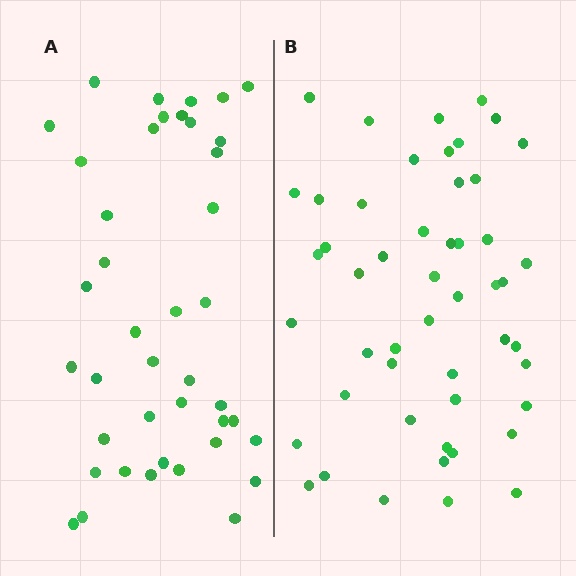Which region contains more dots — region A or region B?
Region B (the right region) has more dots.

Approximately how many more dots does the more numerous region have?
Region B has roughly 8 or so more dots than region A.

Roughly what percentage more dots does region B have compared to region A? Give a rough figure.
About 20% more.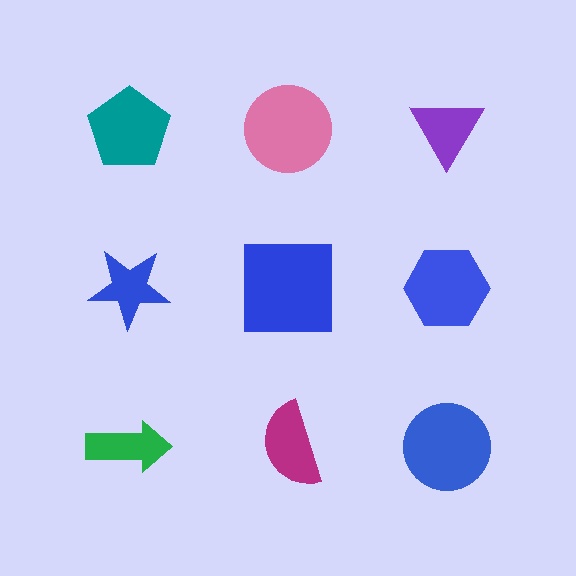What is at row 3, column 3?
A blue circle.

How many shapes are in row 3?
3 shapes.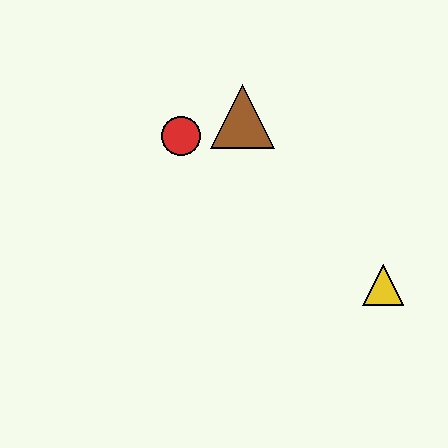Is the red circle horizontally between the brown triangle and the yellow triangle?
No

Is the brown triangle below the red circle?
No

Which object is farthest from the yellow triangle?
The red circle is farthest from the yellow triangle.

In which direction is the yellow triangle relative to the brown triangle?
The yellow triangle is below the brown triangle.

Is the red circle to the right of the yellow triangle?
No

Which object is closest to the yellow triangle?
The brown triangle is closest to the yellow triangle.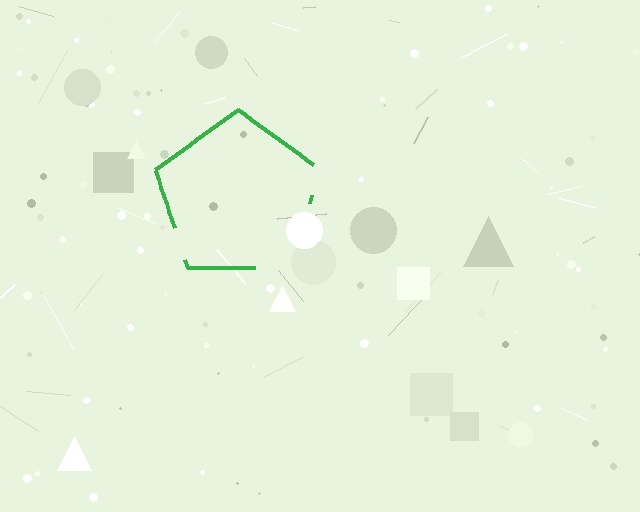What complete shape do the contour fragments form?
The contour fragments form a pentagon.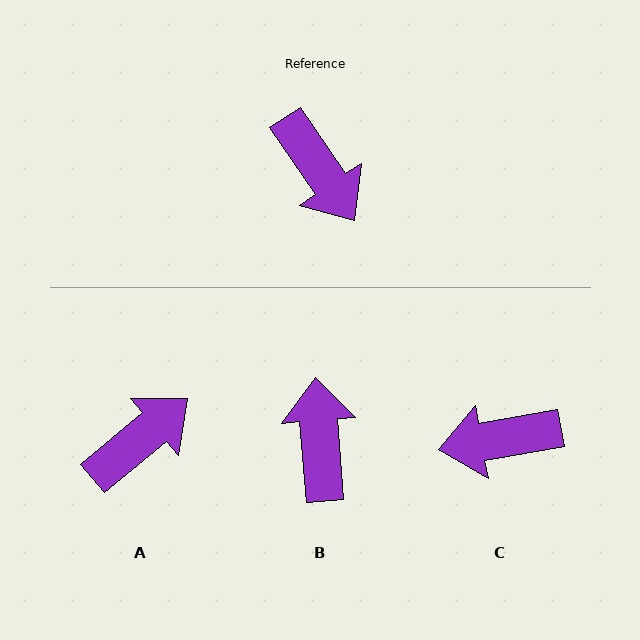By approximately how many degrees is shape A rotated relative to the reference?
Approximately 96 degrees counter-clockwise.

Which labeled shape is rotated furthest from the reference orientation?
B, about 150 degrees away.